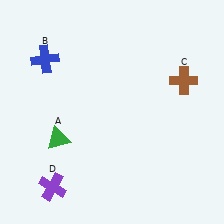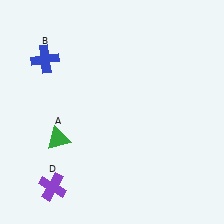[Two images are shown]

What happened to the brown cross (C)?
The brown cross (C) was removed in Image 2. It was in the top-right area of Image 1.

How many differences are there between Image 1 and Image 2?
There is 1 difference between the two images.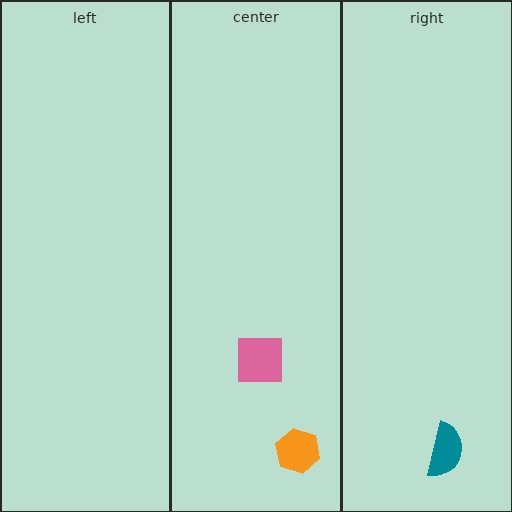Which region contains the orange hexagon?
The center region.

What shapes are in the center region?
The pink square, the orange hexagon.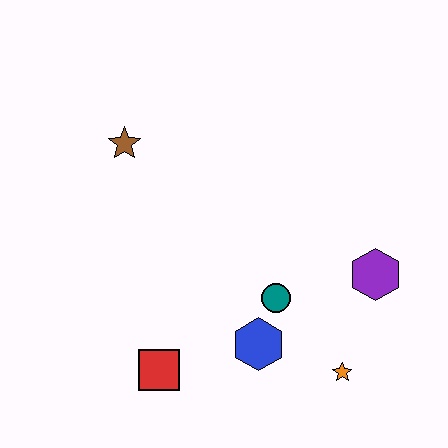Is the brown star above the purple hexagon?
Yes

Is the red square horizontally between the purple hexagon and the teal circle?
No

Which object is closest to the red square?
The blue hexagon is closest to the red square.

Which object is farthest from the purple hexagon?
The brown star is farthest from the purple hexagon.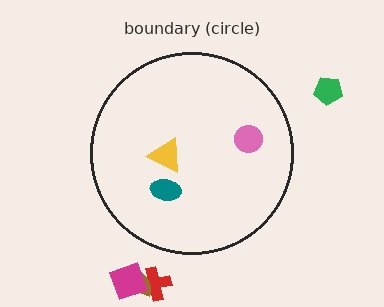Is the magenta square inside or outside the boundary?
Outside.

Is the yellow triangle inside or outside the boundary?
Inside.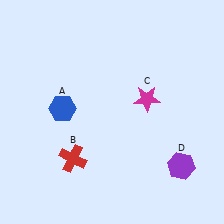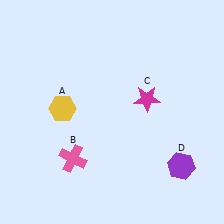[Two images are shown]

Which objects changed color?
A changed from blue to yellow. B changed from red to pink.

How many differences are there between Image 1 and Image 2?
There are 2 differences between the two images.